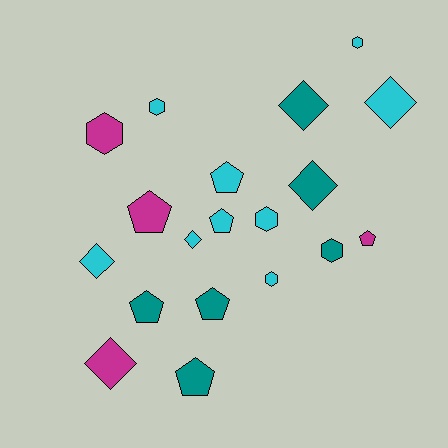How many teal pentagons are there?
There are 3 teal pentagons.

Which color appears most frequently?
Cyan, with 9 objects.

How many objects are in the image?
There are 19 objects.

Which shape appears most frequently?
Pentagon, with 7 objects.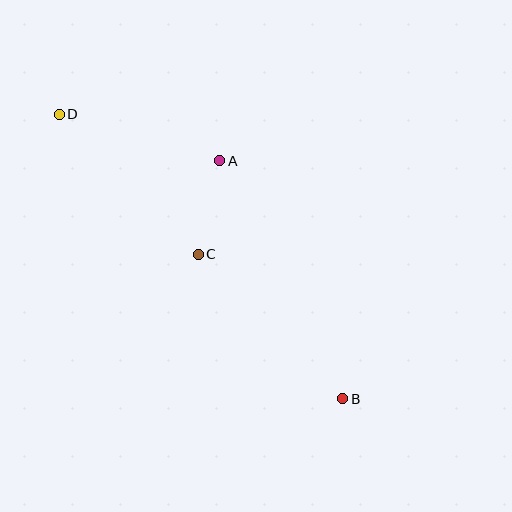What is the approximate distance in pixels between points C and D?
The distance between C and D is approximately 197 pixels.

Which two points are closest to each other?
Points A and C are closest to each other.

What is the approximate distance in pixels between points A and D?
The distance between A and D is approximately 167 pixels.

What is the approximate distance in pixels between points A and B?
The distance between A and B is approximately 267 pixels.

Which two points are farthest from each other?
Points B and D are farthest from each other.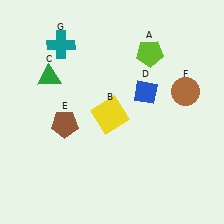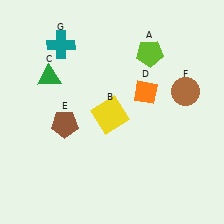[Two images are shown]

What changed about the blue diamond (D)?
In Image 1, D is blue. In Image 2, it changed to orange.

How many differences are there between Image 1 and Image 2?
There is 1 difference between the two images.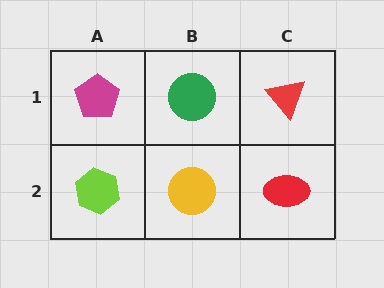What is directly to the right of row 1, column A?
A green circle.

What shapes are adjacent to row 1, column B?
A yellow circle (row 2, column B), a magenta pentagon (row 1, column A), a red triangle (row 1, column C).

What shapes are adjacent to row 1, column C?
A red ellipse (row 2, column C), a green circle (row 1, column B).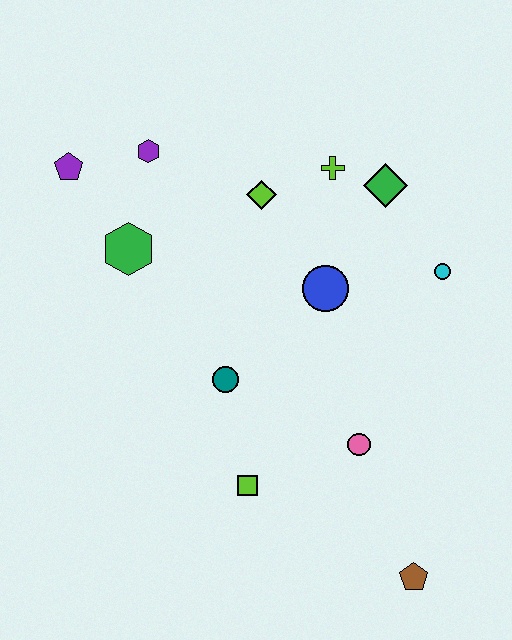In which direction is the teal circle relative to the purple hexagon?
The teal circle is below the purple hexagon.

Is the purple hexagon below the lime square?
No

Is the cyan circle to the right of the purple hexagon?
Yes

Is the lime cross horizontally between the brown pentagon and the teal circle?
Yes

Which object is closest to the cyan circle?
The green diamond is closest to the cyan circle.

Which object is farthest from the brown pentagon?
The purple pentagon is farthest from the brown pentagon.